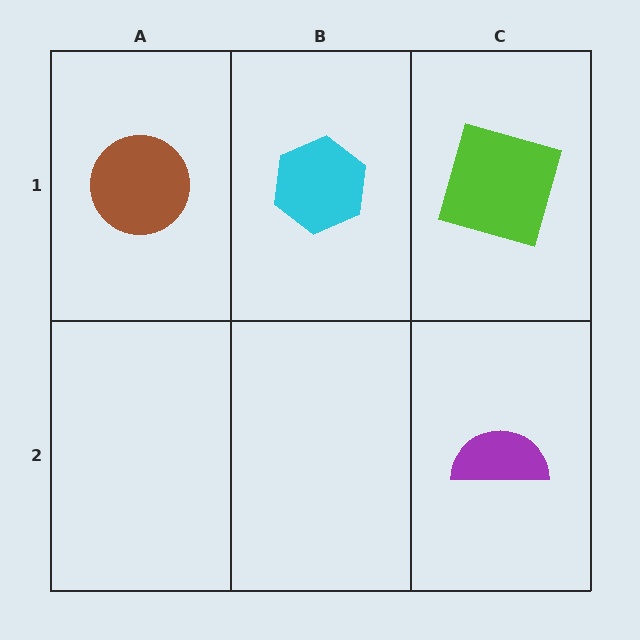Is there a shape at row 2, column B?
No, that cell is empty.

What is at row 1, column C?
A lime square.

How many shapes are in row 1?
3 shapes.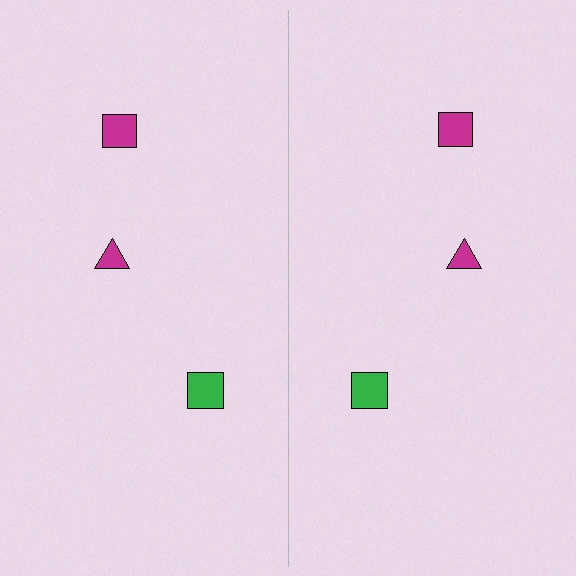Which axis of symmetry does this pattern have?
The pattern has a vertical axis of symmetry running through the center of the image.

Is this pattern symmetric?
Yes, this pattern has bilateral (reflection) symmetry.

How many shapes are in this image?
There are 6 shapes in this image.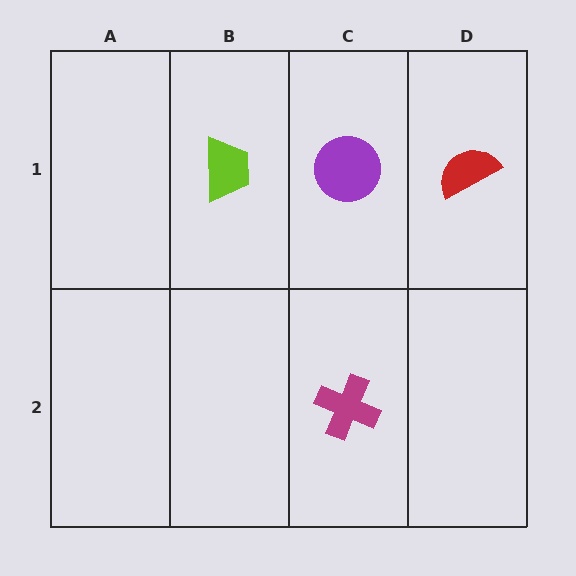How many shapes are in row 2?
1 shape.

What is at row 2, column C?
A magenta cross.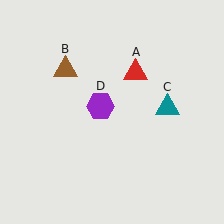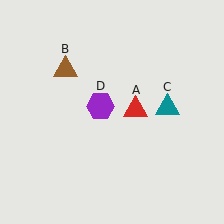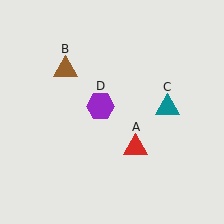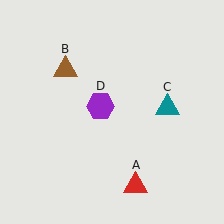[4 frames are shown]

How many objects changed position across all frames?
1 object changed position: red triangle (object A).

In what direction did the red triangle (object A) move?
The red triangle (object A) moved down.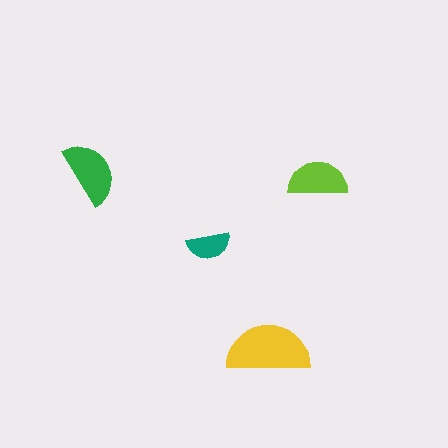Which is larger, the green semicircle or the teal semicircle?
The green one.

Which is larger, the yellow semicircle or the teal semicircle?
The yellow one.